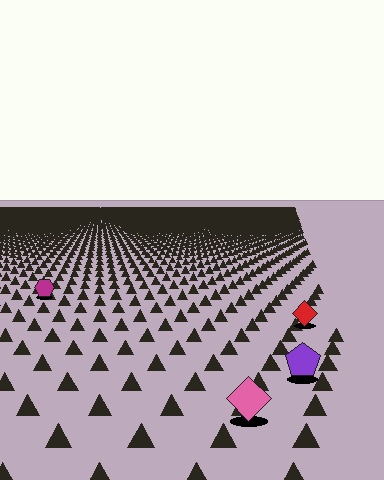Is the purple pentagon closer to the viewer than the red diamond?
Yes. The purple pentagon is closer — you can tell from the texture gradient: the ground texture is coarser near it.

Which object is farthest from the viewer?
The magenta hexagon is farthest from the viewer. It appears smaller and the ground texture around it is denser.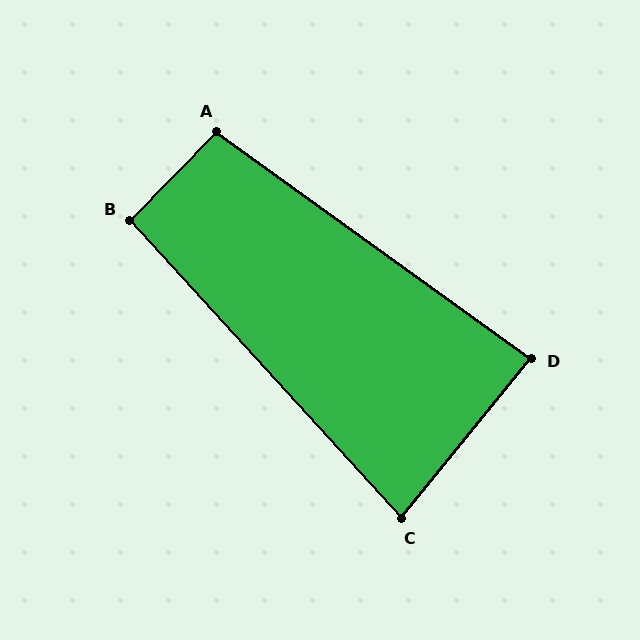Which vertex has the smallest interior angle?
C, at approximately 81 degrees.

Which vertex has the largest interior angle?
A, at approximately 99 degrees.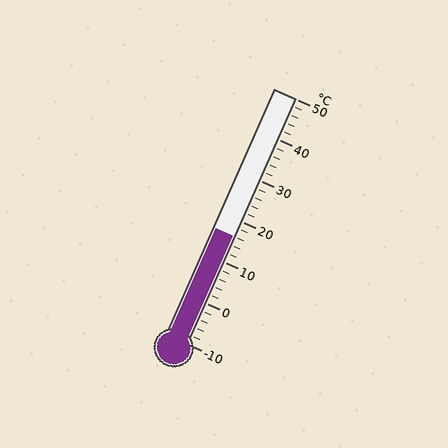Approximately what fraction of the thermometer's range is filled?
The thermometer is filled to approximately 45% of its range.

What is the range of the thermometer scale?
The thermometer scale ranges from -10°C to 50°C.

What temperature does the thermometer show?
The thermometer shows approximately 16°C.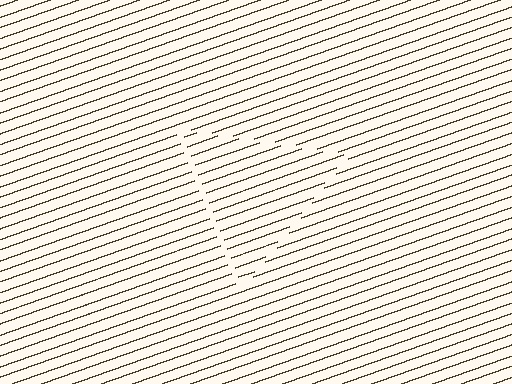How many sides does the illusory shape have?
3 sides — the line-ends trace a triangle.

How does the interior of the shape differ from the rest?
The interior of the shape contains the same grating, shifted by half a period — the contour is defined by the phase discontinuity where line-ends from the inner and outer gratings abut.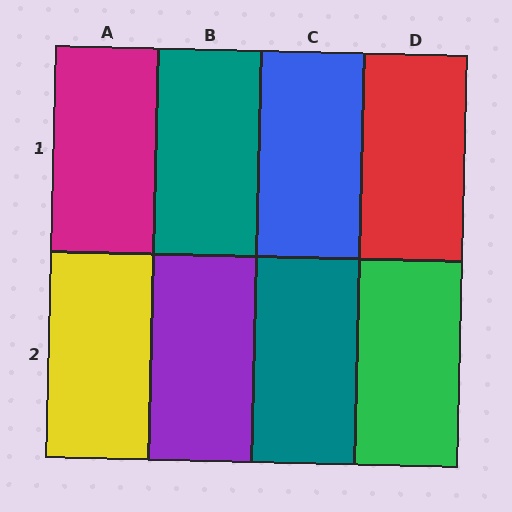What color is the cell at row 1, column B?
Teal.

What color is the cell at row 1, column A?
Magenta.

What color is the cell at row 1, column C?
Blue.